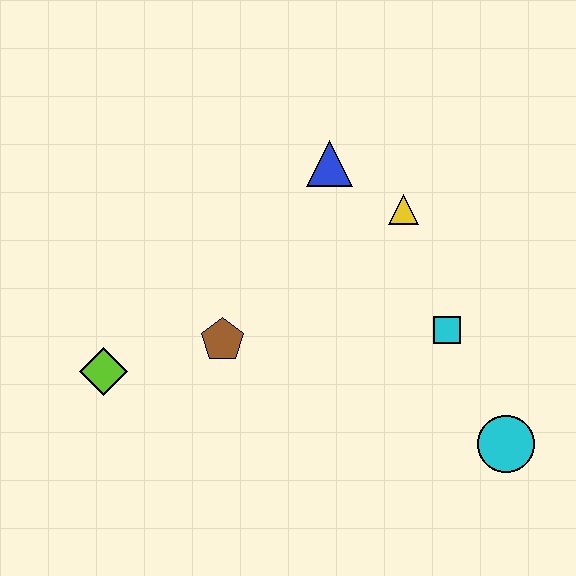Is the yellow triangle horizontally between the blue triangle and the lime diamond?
No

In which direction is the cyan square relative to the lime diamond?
The cyan square is to the right of the lime diamond.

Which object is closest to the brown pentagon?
The lime diamond is closest to the brown pentagon.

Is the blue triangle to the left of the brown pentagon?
No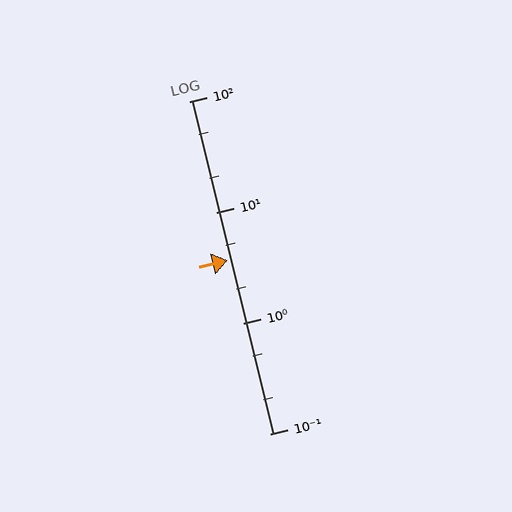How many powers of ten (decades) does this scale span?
The scale spans 3 decades, from 0.1 to 100.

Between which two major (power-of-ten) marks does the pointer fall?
The pointer is between 1 and 10.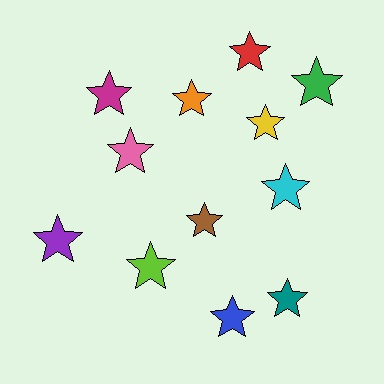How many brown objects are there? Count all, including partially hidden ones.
There is 1 brown object.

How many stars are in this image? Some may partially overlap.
There are 12 stars.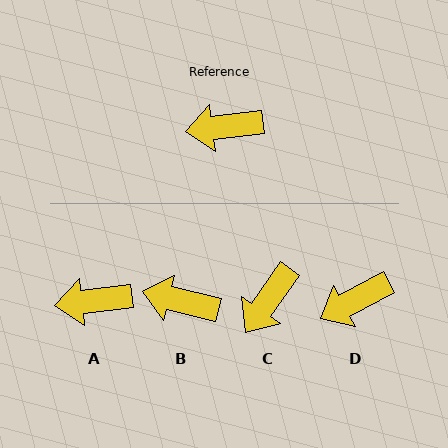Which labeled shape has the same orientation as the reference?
A.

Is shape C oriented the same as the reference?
No, it is off by about 48 degrees.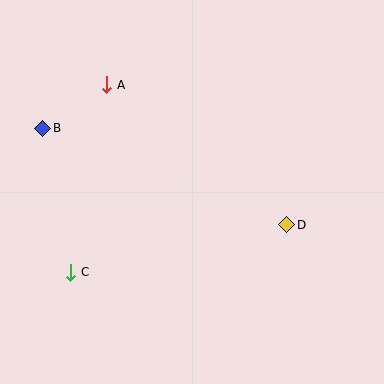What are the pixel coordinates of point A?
Point A is at (107, 85).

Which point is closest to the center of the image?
Point D at (287, 225) is closest to the center.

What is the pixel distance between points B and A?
The distance between B and A is 78 pixels.